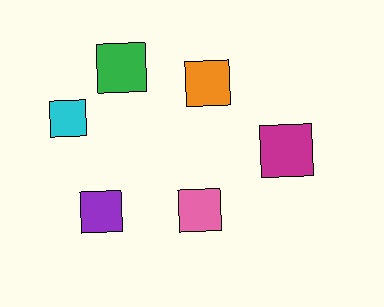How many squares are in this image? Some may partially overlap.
There are 6 squares.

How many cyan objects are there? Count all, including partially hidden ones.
There is 1 cyan object.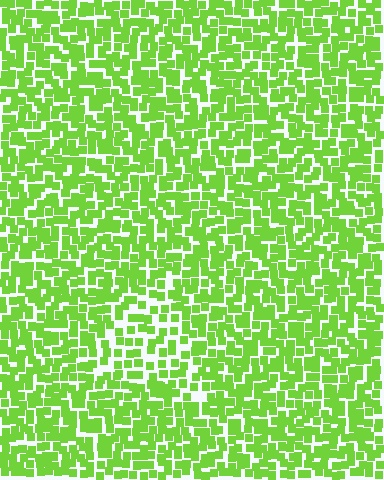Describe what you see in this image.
The image contains small lime elements arranged at two different densities. A triangle-shaped region is visible where the elements are less densely packed than the surrounding area.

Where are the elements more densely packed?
The elements are more densely packed outside the triangle boundary.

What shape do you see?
I see a triangle.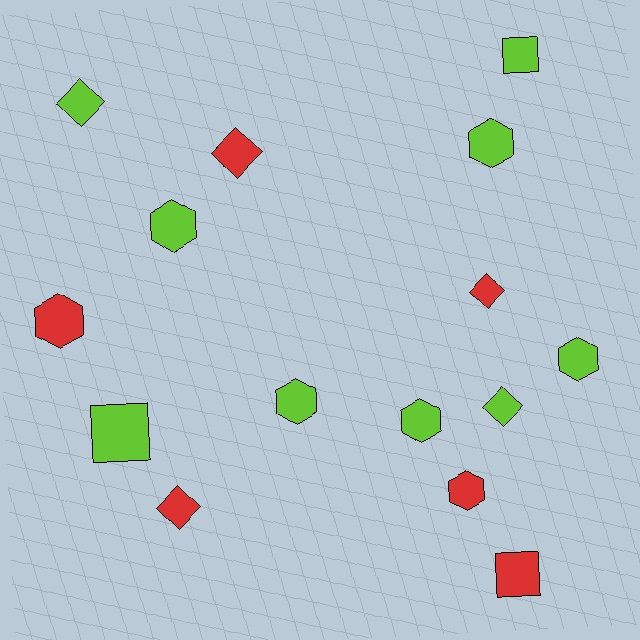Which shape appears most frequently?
Hexagon, with 7 objects.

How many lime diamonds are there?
There are 2 lime diamonds.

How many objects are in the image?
There are 15 objects.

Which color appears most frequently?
Lime, with 9 objects.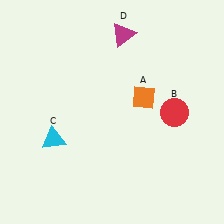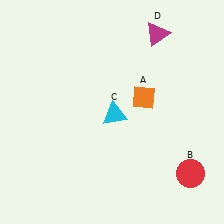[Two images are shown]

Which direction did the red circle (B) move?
The red circle (B) moved down.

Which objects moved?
The objects that moved are: the red circle (B), the cyan triangle (C), the magenta triangle (D).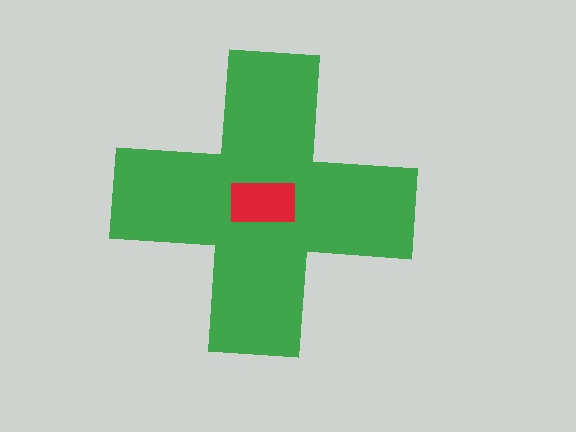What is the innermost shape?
The red rectangle.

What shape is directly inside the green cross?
The red rectangle.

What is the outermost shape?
The green cross.